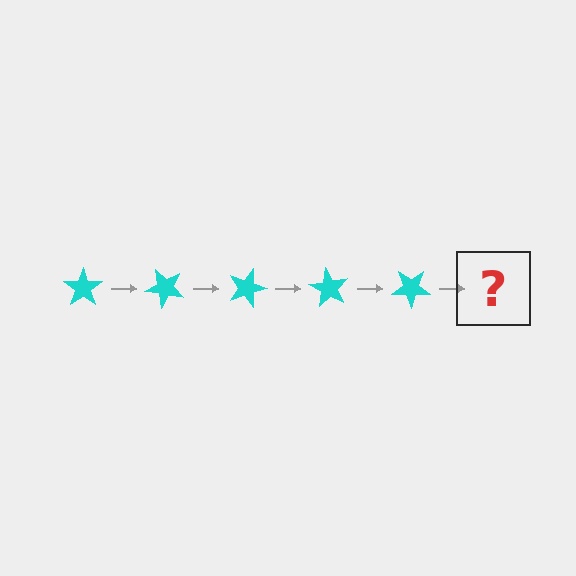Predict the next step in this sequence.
The next step is a cyan star rotated 225 degrees.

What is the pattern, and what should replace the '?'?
The pattern is that the star rotates 45 degrees each step. The '?' should be a cyan star rotated 225 degrees.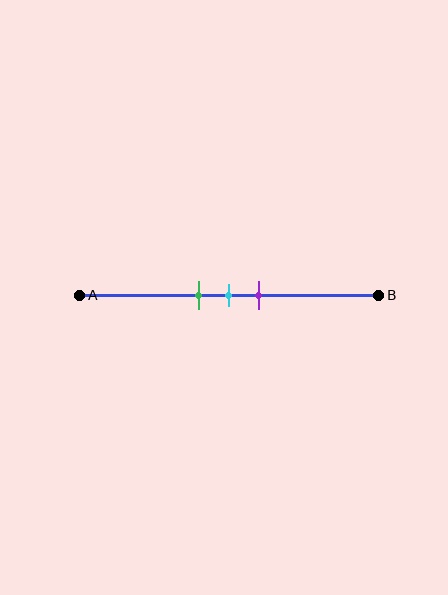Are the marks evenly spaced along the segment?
Yes, the marks are approximately evenly spaced.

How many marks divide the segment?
There are 3 marks dividing the segment.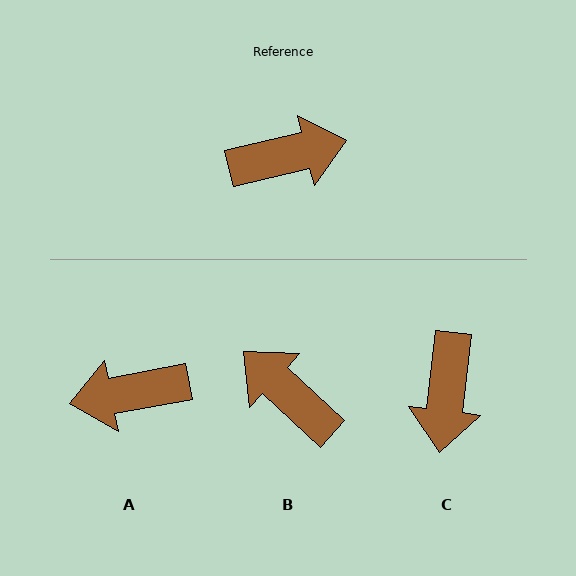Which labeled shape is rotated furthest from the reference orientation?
A, about 177 degrees away.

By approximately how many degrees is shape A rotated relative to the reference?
Approximately 177 degrees counter-clockwise.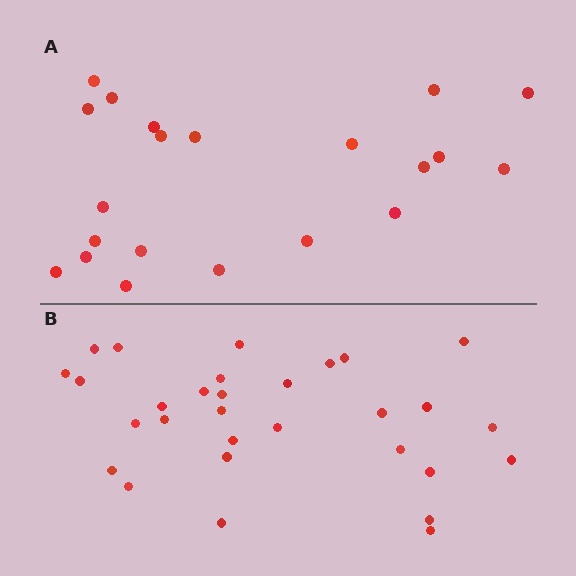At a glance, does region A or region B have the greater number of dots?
Region B (the bottom region) has more dots.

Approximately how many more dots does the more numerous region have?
Region B has roughly 8 or so more dots than region A.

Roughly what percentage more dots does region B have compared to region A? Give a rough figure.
About 45% more.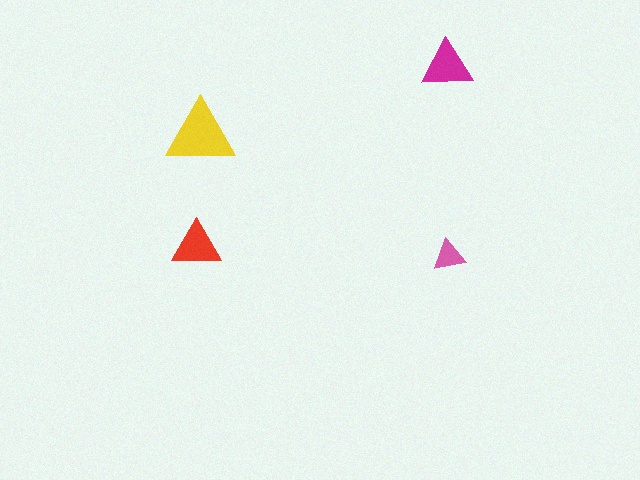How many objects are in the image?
There are 4 objects in the image.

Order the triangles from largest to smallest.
the yellow one, the magenta one, the red one, the pink one.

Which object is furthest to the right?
The pink triangle is rightmost.